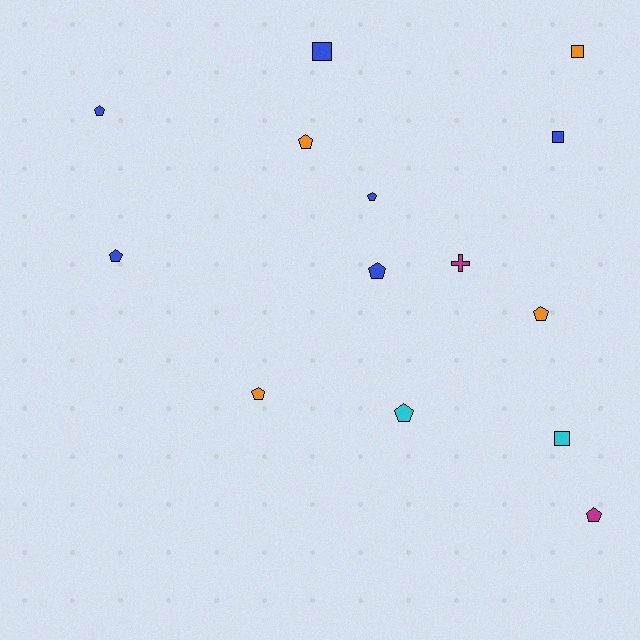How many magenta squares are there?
There are no magenta squares.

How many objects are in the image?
There are 14 objects.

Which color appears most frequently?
Blue, with 6 objects.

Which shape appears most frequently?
Pentagon, with 9 objects.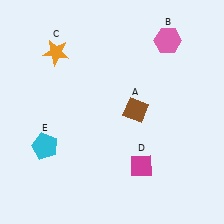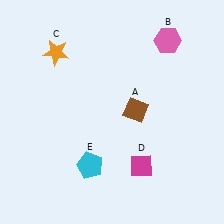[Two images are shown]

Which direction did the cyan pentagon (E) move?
The cyan pentagon (E) moved right.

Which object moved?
The cyan pentagon (E) moved right.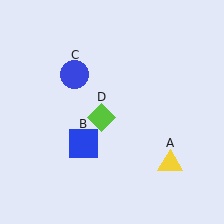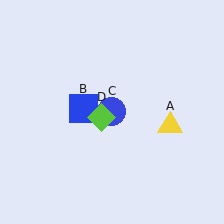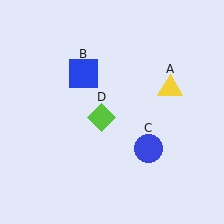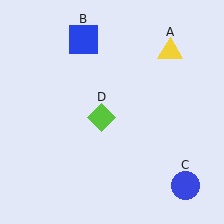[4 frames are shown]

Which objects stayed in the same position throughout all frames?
Lime diamond (object D) remained stationary.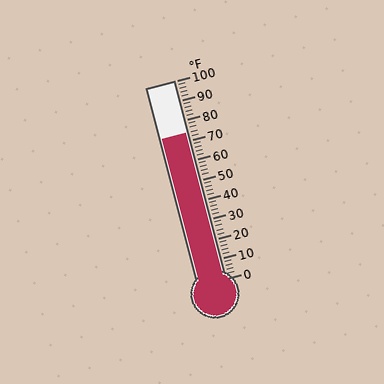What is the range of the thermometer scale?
The thermometer scale ranges from 0°F to 100°F.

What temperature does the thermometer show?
The thermometer shows approximately 74°F.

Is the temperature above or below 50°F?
The temperature is above 50°F.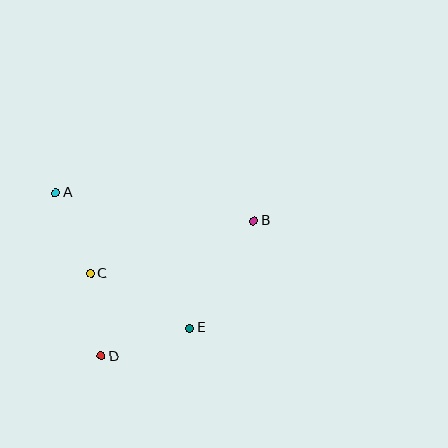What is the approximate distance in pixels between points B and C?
The distance between B and C is approximately 172 pixels.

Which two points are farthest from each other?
Points B and D are farthest from each other.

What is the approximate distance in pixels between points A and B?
The distance between A and B is approximately 200 pixels.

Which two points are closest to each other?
Points C and D are closest to each other.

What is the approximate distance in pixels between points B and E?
The distance between B and E is approximately 125 pixels.